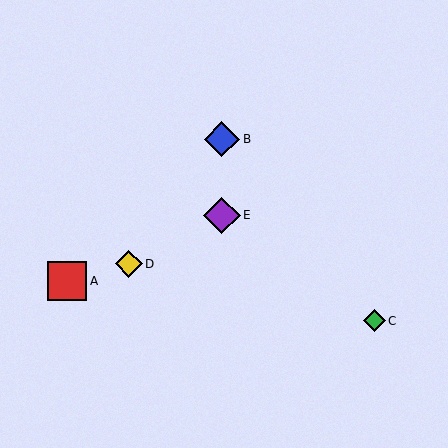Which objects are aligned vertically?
Objects B, E are aligned vertically.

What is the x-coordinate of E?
Object E is at x≈222.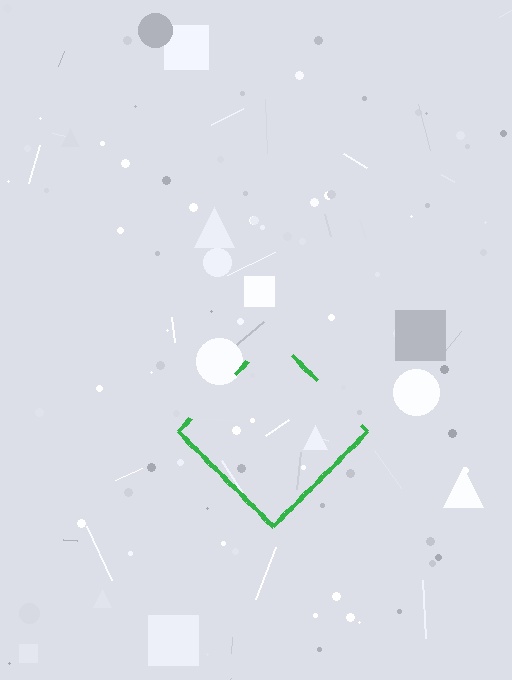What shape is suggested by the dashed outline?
The dashed outline suggests a diamond.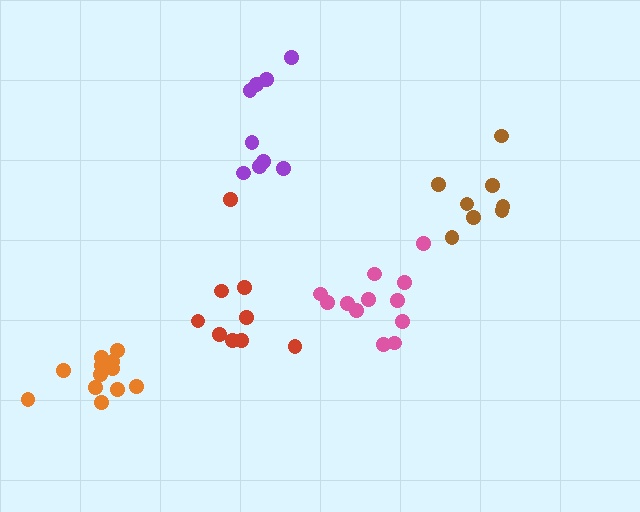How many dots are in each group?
Group 1: 12 dots, Group 2: 9 dots, Group 3: 12 dots, Group 4: 8 dots, Group 5: 9 dots (50 total).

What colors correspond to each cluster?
The clusters are colored: orange, purple, pink, brown, red.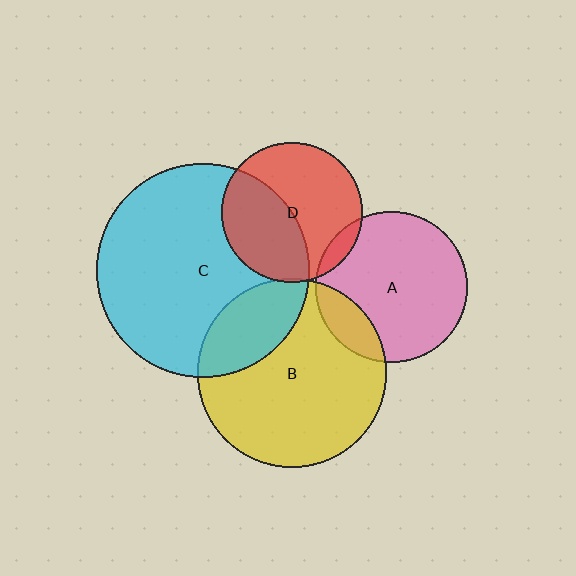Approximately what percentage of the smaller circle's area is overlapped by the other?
Approximately 5%.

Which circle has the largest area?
Circle C (cyan).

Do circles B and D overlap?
Yes.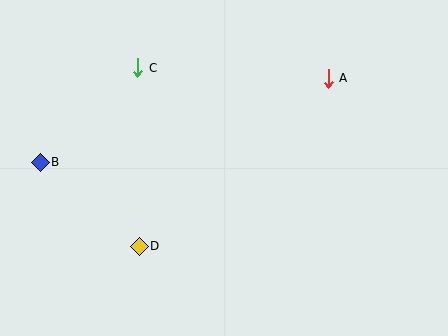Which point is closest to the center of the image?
Point D at (139, 246) is closest to the center.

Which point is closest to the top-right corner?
Point A is closest to the top-right corner.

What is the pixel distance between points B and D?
The distance between B and D is 130 pixels.